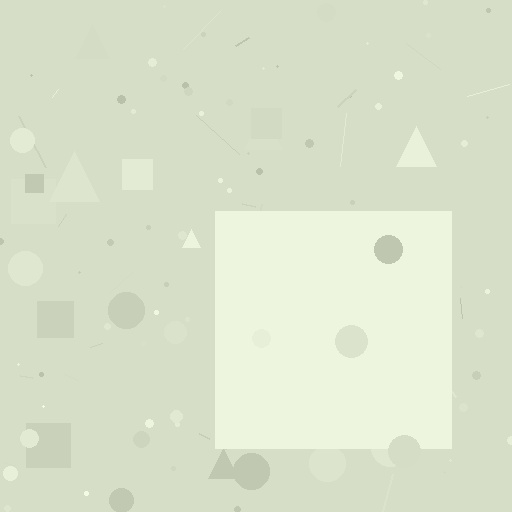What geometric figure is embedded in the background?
A square is embedded in the background.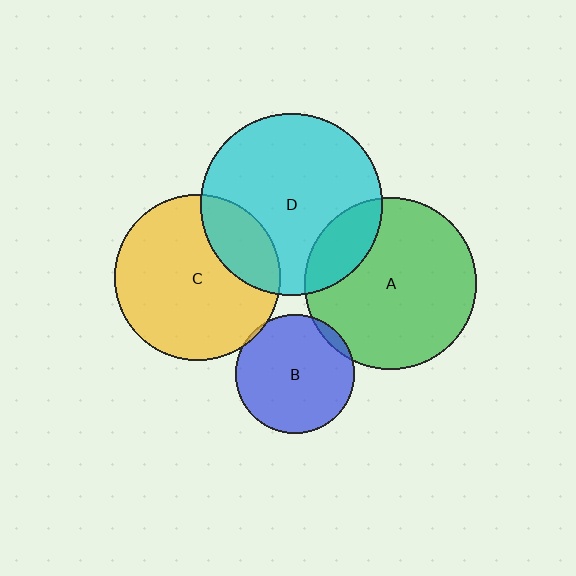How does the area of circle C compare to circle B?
Approximately 1.9 times.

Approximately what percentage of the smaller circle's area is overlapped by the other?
Approximately 20%.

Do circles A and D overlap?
Yes.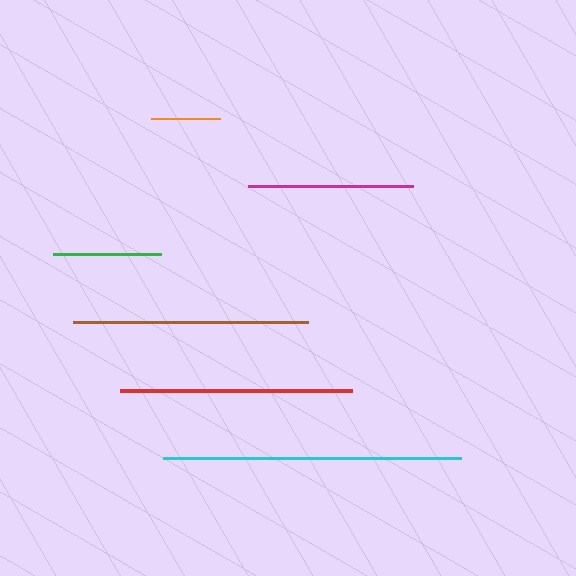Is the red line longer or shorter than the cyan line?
The cyan line is longer than the red line.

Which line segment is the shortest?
The orange line is the shortest at approximately 69 pixels.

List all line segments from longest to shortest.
From longest to shortest: cyan, brown, red, magenta, green, orange.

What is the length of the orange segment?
The orange segment is approximately 69 pixels long.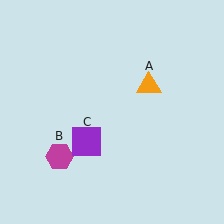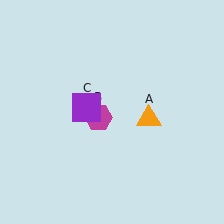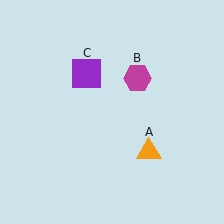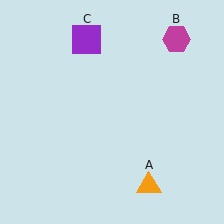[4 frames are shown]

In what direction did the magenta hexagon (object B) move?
The magenta hexagon (object B) moved up and to the right.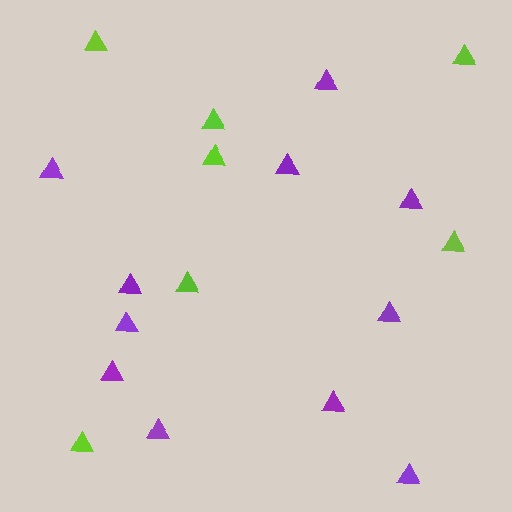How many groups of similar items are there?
There are 2 groups: one group of lime triangles (7) and one group of purple triangles (11).